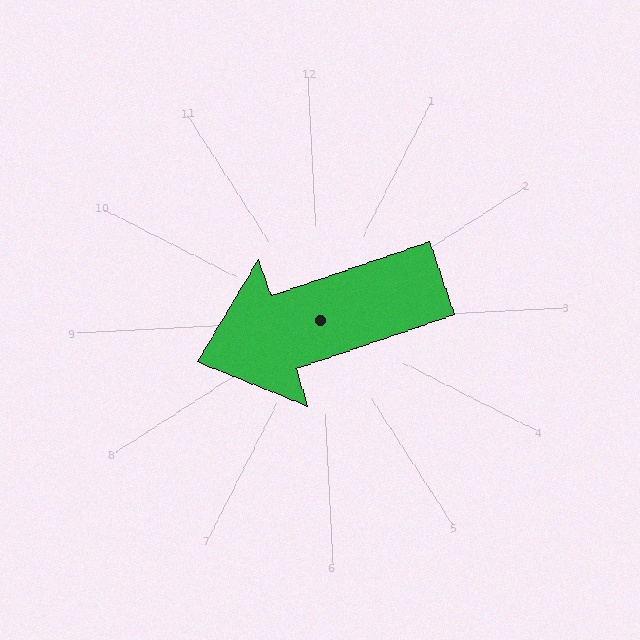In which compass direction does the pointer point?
West.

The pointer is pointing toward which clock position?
Roughly 8 o'clock.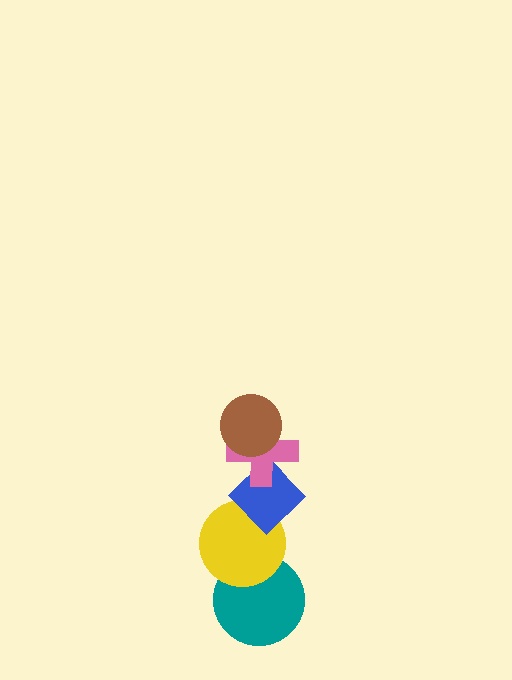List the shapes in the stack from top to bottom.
From top to bottom: the brown circle, the pink cross, the blue diamond, the yellow circle, the teal circle.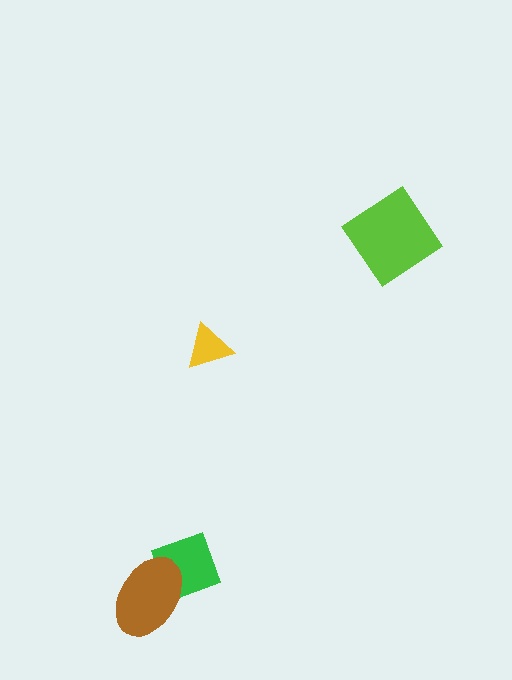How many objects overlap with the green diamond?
1 object overlaps with the green diamond.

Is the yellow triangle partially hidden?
No, no other shape covers it.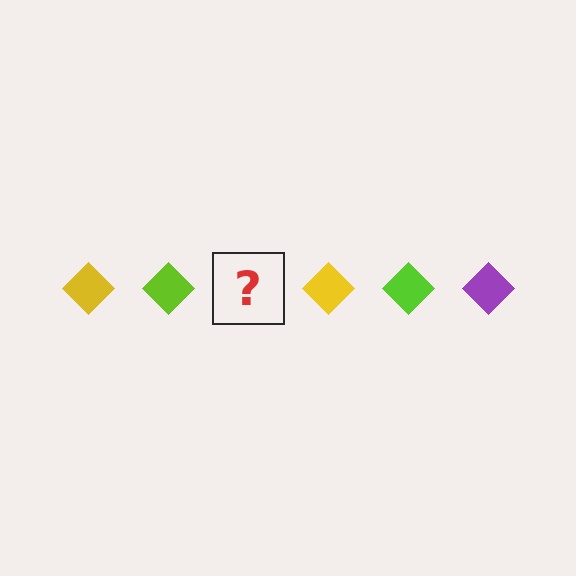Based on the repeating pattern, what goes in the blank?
The blank should be a purple diamond.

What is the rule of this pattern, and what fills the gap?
The rule is that the pattern cycles through yellow, lime, purple diamonds. The gap should be filled with a purple diamond.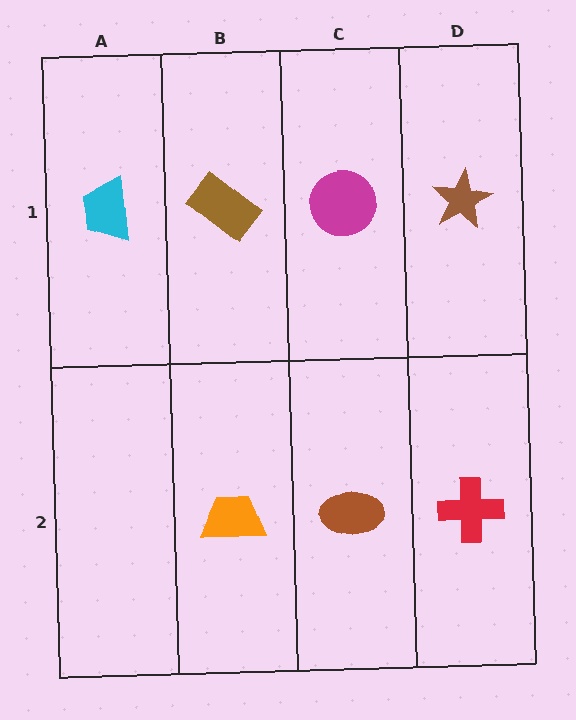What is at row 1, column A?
A cyan trapezoid.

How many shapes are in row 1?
4 shapes.